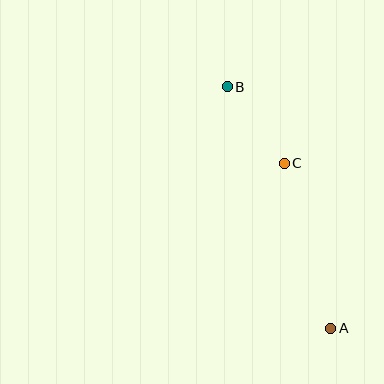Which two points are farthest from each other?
Points A and B are farthest from each other.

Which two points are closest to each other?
Points B and C are closest to each other.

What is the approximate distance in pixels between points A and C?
The distance between A and C is approximately 171 pixels.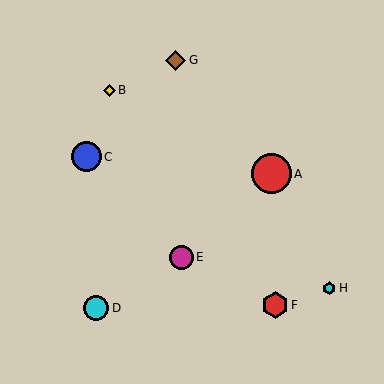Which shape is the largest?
The red circle (labeled A) is the largest.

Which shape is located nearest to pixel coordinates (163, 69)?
The brown diamond (labeled G) at (176, 60) is nearest to that location.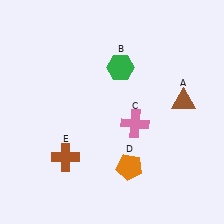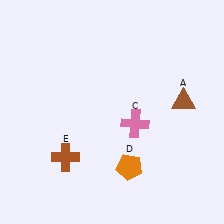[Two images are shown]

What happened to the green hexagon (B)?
The green hexagon (B) was removed in Image 2. It was in the top-right area of Image 1.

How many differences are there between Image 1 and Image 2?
There is 1 difference between the two images.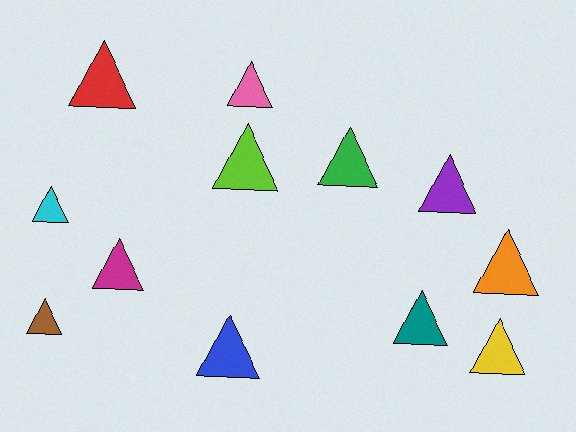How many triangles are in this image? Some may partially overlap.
There are 12 triangles.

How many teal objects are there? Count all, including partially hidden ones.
There is 1 teal object.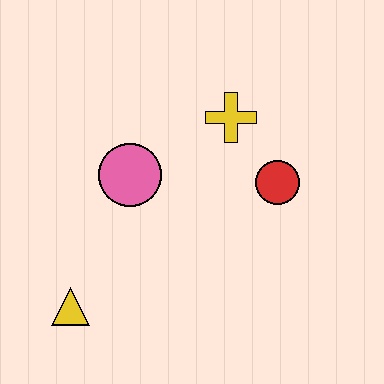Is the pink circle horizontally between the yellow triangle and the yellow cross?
Yes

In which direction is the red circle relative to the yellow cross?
The red circle is below the yellow cross.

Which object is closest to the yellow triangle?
The pink circle is closest to the yellow triangle.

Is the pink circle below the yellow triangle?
No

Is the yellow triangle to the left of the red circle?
Yes